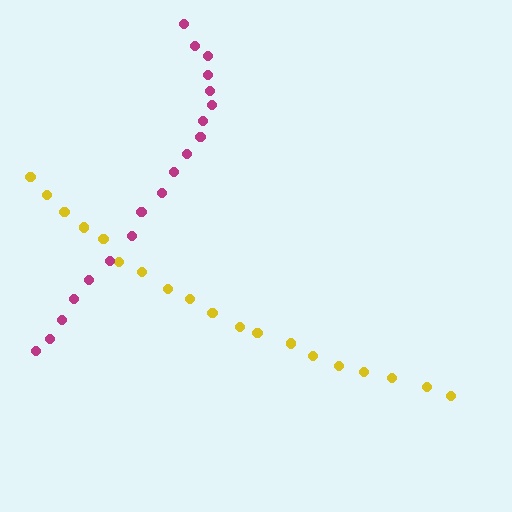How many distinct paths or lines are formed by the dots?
There are 2 distinct paths.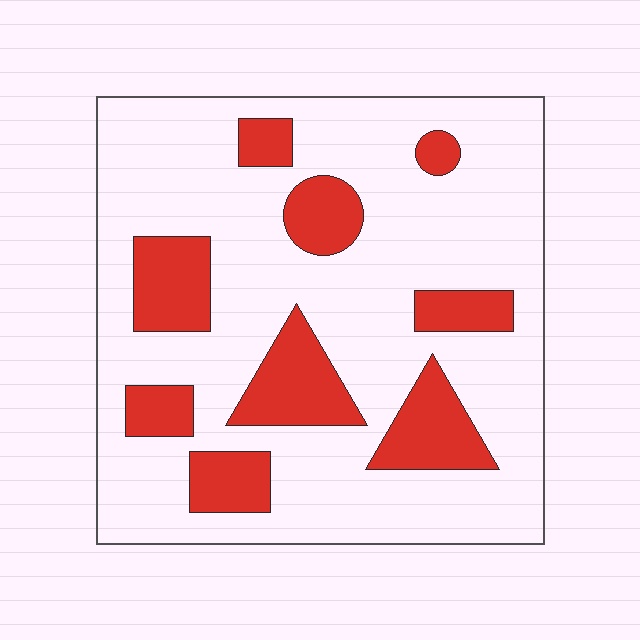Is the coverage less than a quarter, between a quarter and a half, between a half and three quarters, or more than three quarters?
Less than a quarter.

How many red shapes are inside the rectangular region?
9.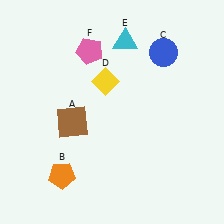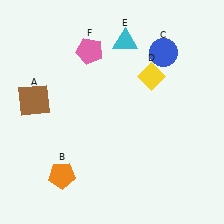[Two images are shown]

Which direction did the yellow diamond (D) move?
The yellow diamond (D) moved right.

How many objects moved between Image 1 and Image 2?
2 objects moved between the two images.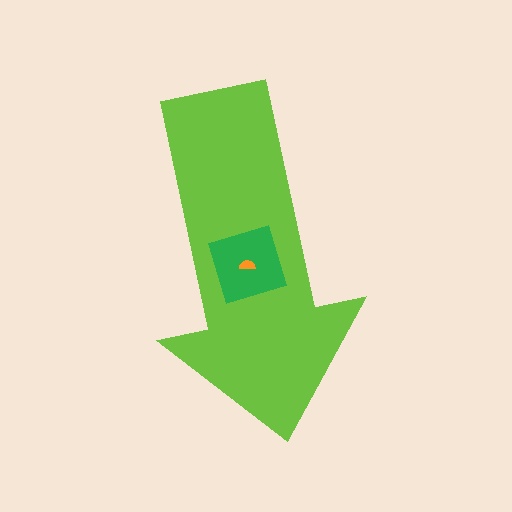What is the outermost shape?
The lime arrow.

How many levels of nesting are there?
3.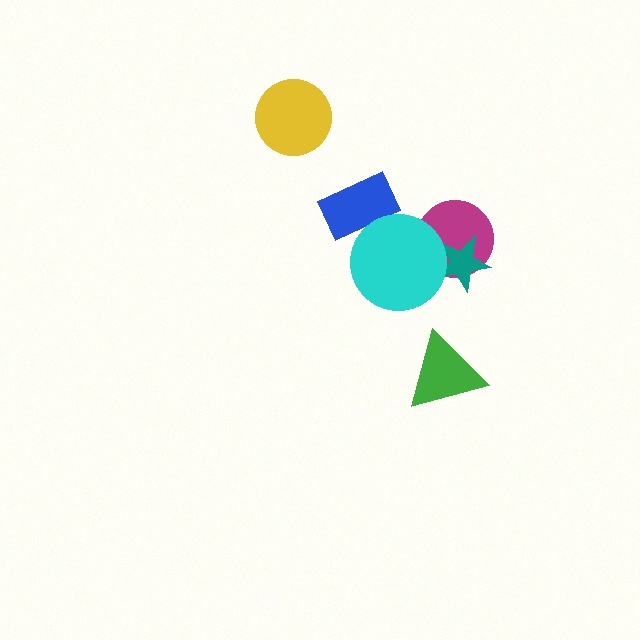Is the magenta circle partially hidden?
Yes, it is partially covered by another shape.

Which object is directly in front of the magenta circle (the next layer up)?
The teal star is directly in front of the magenta circle.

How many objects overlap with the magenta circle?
2 objects overlap with the magenta circle.